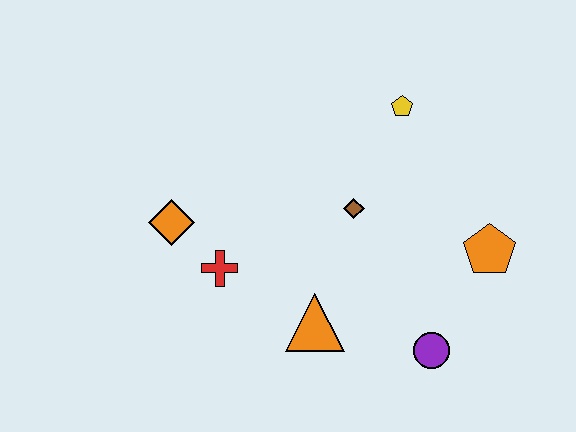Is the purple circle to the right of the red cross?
Yes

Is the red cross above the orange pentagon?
No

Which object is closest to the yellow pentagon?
The brown diamond is closest to the yellow pentagon.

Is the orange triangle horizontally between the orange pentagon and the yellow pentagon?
No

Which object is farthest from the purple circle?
The orange diamond is farthest from the purple circle.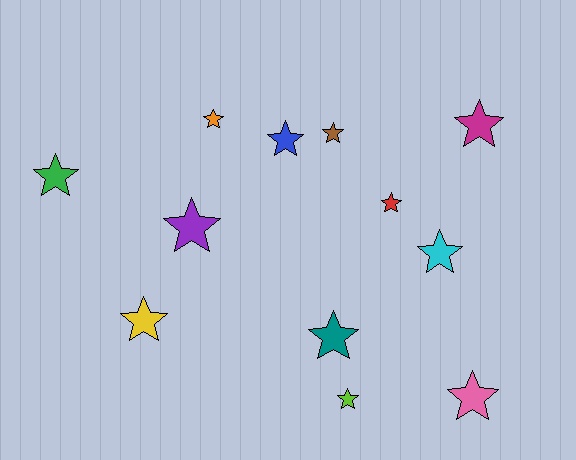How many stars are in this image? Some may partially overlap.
There are 12 stars.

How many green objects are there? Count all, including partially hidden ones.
There is 1 green object.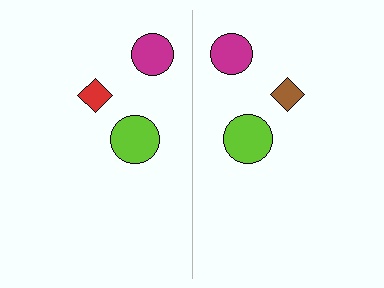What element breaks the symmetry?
The brown diamond on the right side breaks the symmetry — its mirror counterpart is red.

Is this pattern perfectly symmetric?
No, the pattern is not perfectly symmetric. The brown diamond on the right side breaks the symmetry — its mirror counterpart is red.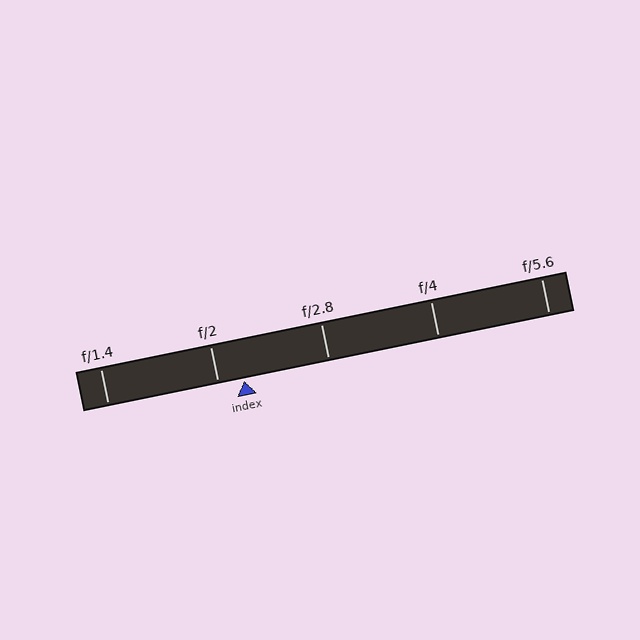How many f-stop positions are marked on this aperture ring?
There are 5 f-stop positions marked.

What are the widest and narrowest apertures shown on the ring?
The widest aperture shown is f/1.4 and the narrowest is f/5.6.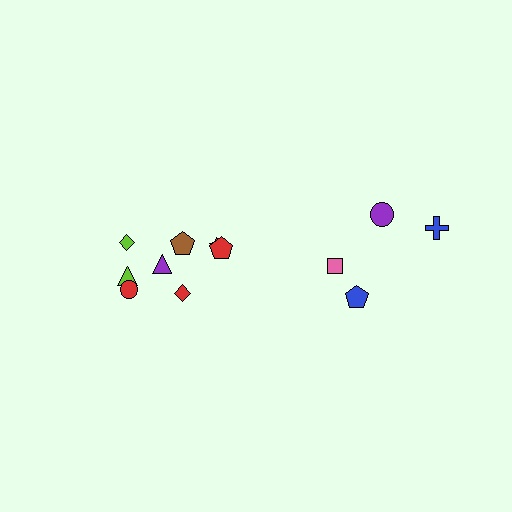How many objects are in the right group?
There are 4 objects.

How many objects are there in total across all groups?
There are 12 objects.